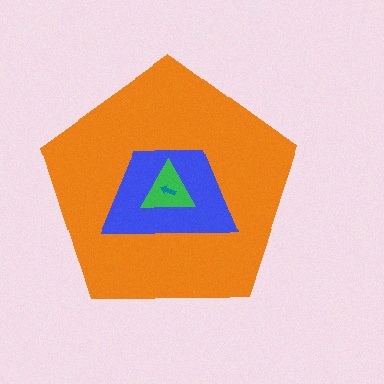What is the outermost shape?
The orange pentagon.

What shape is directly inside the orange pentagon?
The blue trapezoid.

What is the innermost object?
The teal arrow.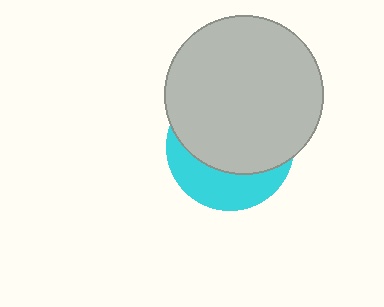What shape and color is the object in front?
The object in front is a light gray circle.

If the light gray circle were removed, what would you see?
You would see the complete cyan circle.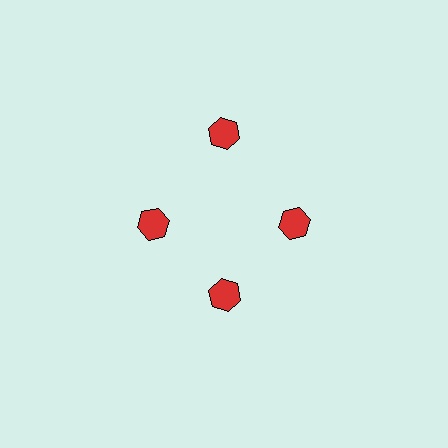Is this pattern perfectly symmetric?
No. The 4 red hexagons are arranged in a ring, but one element near the 12 o'clock position is pushed outward from the center, breaking the 4-fold rotational symmetry.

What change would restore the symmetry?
The symmetry would be restored by moving it inward, back onto the ring so that all 4 hexagons sit at equal angles and equal distance from the center.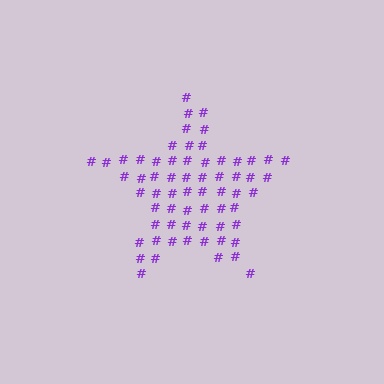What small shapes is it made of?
It is made of small hash symbols.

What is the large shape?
The large shape is a star.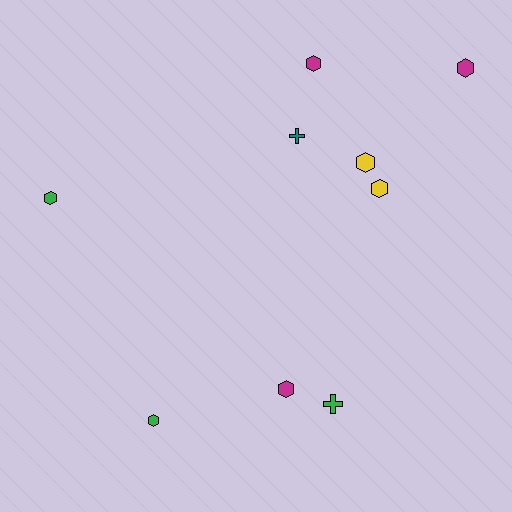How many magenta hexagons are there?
There are 3 magenta hexagons.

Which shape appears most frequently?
Hexagon, with 7 objects.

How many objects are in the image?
There are 9 objects.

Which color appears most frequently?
Magenta, with 3 objects.